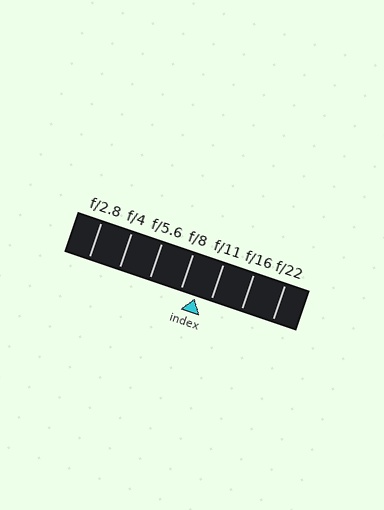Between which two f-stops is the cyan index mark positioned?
The index mark is between f/8 and f/11.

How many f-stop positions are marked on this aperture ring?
There are 7 f-stop positions marked.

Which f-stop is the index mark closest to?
The index mark is closest to f/11.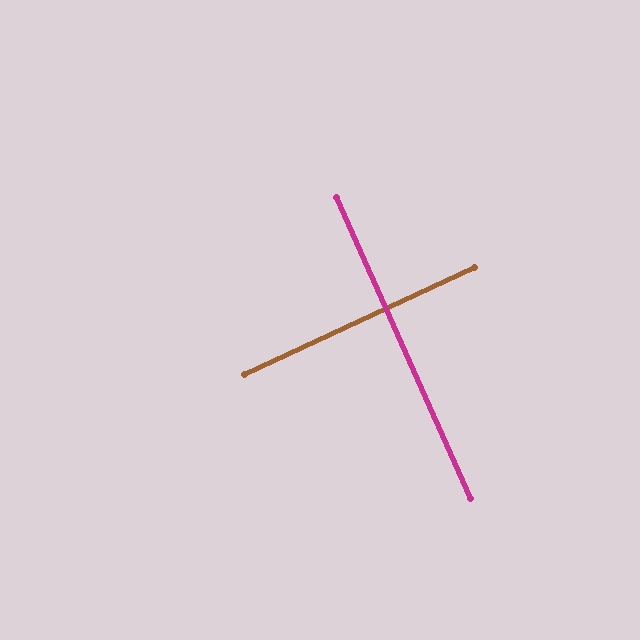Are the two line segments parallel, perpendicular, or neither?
Perpendicular — they meet at approximately 89°.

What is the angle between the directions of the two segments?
Approximately 89 degrees.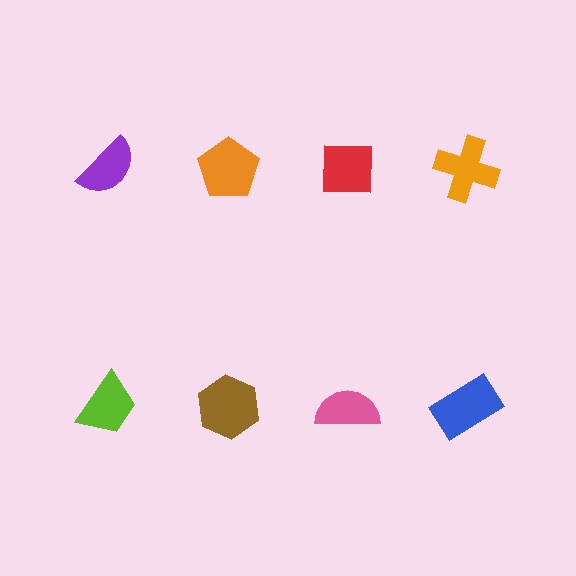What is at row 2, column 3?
A pink semicircle.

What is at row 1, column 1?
A purple semicircle.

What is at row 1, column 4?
An orange cross.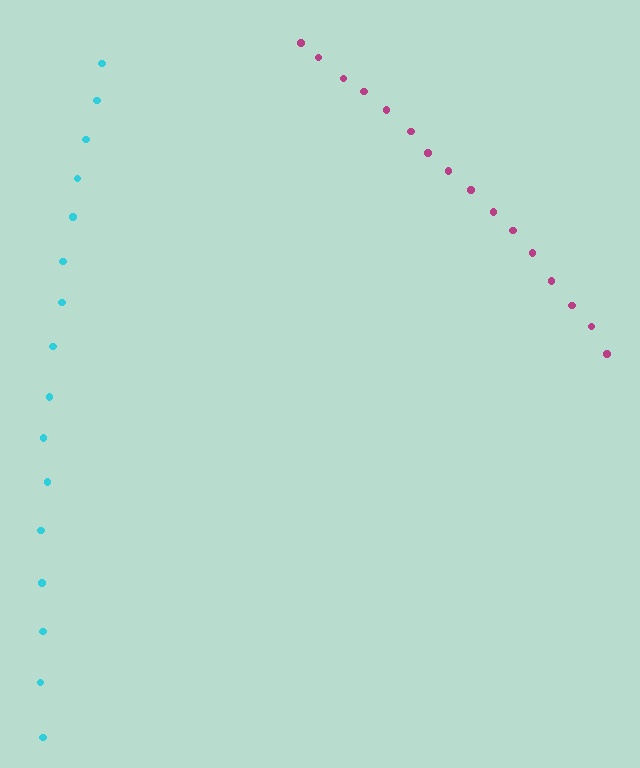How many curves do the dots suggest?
There are 2 distinct paths.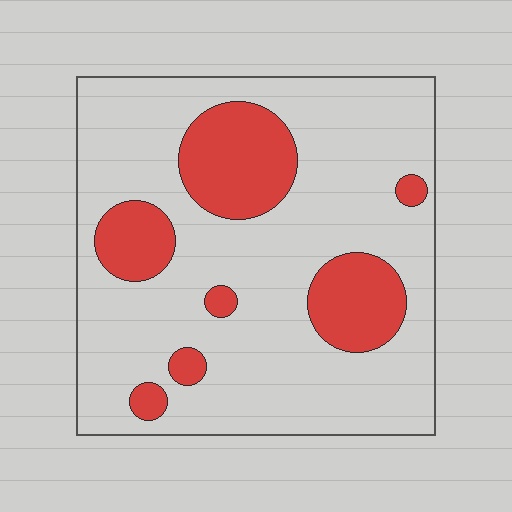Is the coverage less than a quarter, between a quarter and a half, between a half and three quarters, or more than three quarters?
Less than a quarter.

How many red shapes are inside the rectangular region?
7.